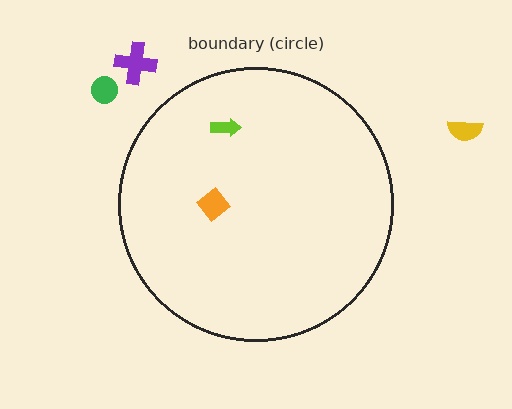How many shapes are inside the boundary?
2 inside, 3 outside.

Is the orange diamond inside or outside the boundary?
Inside.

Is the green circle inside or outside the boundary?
Outside.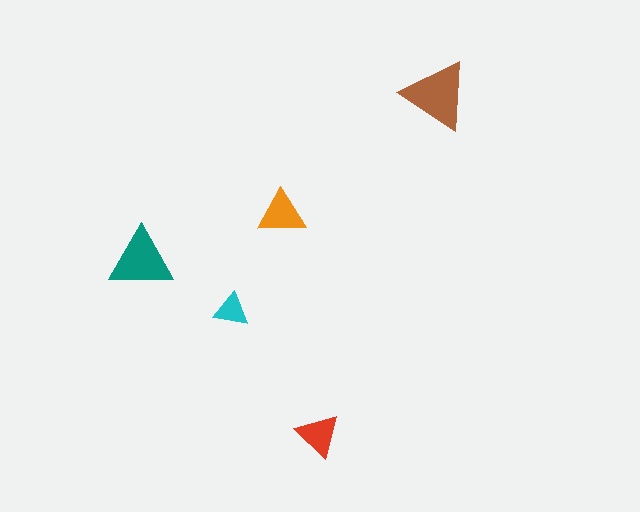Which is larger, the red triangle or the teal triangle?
The teal one.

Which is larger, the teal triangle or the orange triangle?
The teal one.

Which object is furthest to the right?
The brown triangle is rightmost.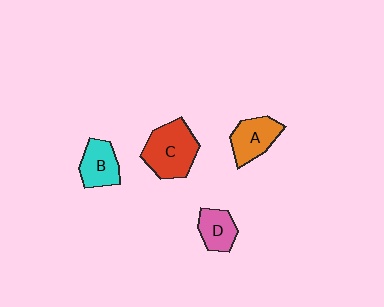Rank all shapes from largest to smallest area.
From largest to smallest: C (red), A (orange), B (cyan), D (pink).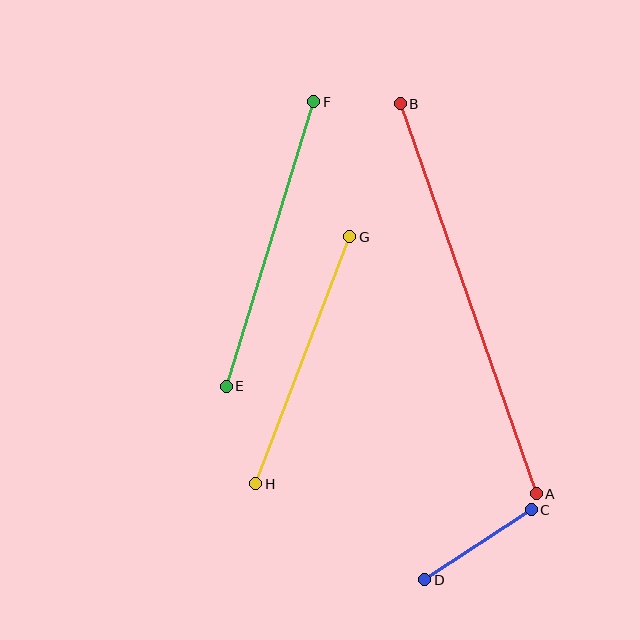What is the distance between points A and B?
The distance is approximately 413 pixels.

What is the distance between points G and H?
The distance is approximately 264 pixels.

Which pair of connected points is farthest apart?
Points A and B are farthest apart.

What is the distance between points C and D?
The distance is approximately 128 pixels.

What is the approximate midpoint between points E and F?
The midpoint is at approximately (270, 244) pixels.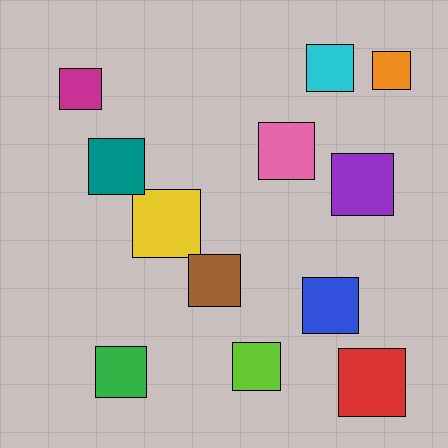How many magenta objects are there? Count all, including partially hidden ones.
There is 1 magenta object.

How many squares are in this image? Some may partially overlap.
There are 12 squares.